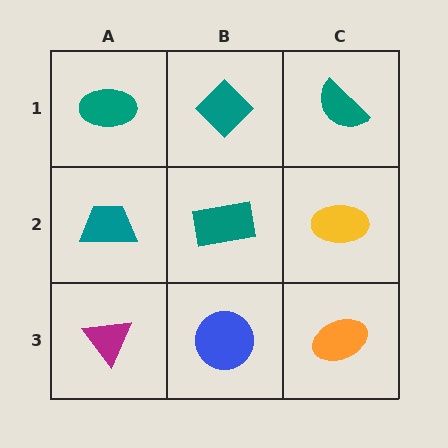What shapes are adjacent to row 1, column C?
A yellow ellipse (row 2, column C), a teal diamond (row 1, column B).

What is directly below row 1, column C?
A yellow ellipse.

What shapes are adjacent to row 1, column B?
A teal rectangle (row 2, column B), a teal ellipse (row 1, column A), a teal semicircle (row 1, column C).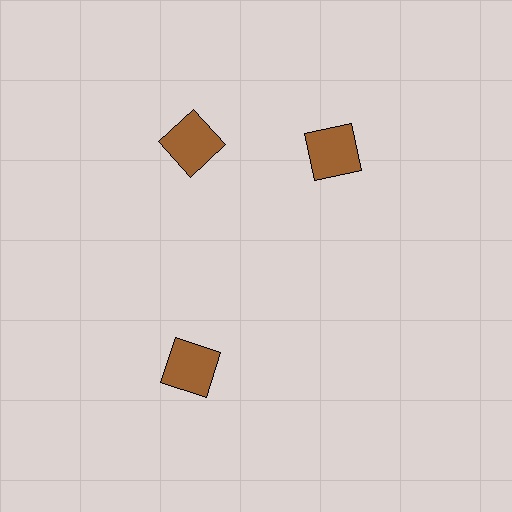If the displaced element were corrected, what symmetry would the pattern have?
It would have 3-fold rotational symmetry — the pattern would map onto itself every 120 degrees.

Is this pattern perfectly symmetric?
No. The 3 brown squares are arranged in a ring, but one element near the 3 o'clock position is rotated out of alignment along the ring, breaking the 3-fold rotational symmetry.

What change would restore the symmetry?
The symmetry would be restored by rotating it back into even spacing with its neighbors so that all 3 squares sit at equal angles and equal distance from the center.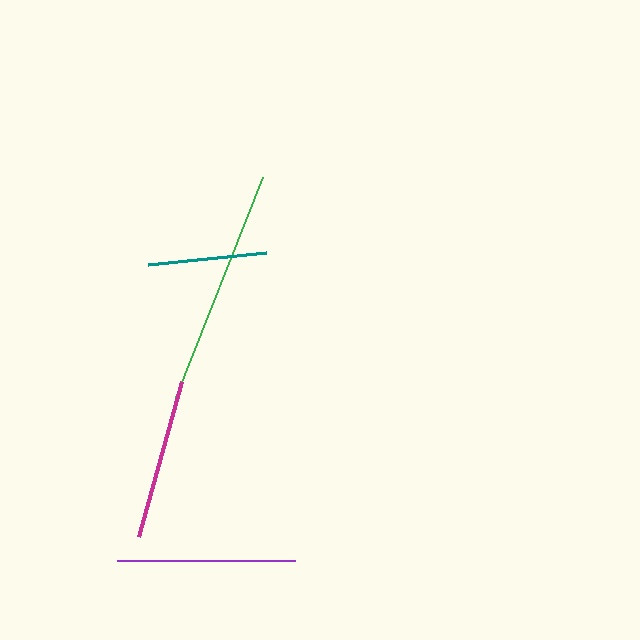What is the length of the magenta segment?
The magenta segment is approximately 161 pixels long.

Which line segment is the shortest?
The teal line is the shortest at approximately 118 pixels.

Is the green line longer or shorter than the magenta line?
The green line is longer than the magenta line.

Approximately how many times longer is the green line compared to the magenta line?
The green line is approximately 1.5 times the length of the magenta line.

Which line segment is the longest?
The green line is the longest at approximately 237 pixels.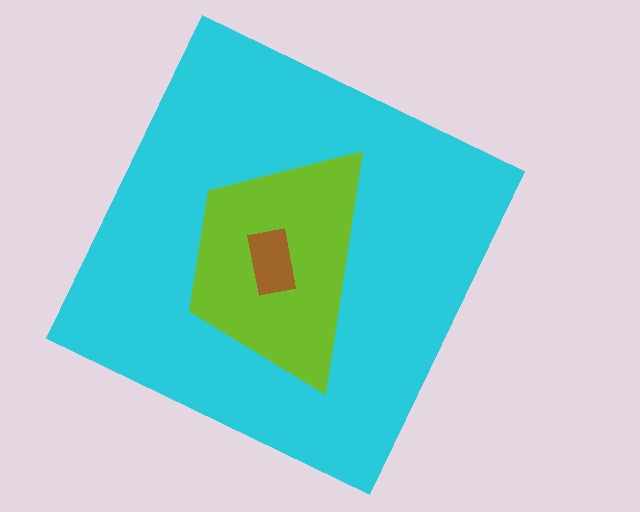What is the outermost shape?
The cyan square.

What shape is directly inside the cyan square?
The lime trapezoid.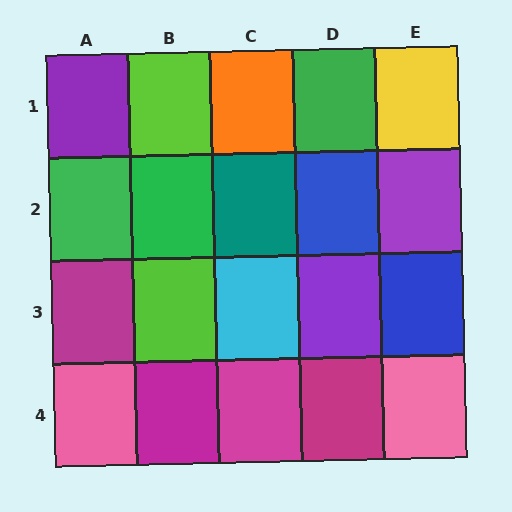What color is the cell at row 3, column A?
Magenta.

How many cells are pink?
2 cells are pink.